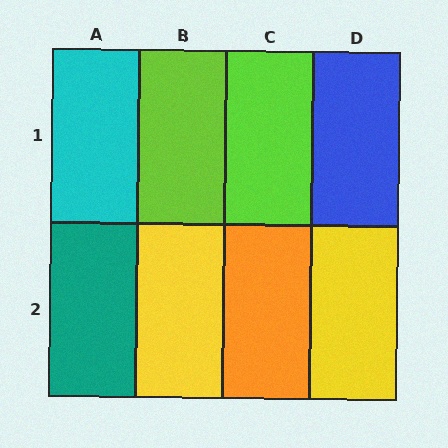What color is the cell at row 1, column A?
Cyan.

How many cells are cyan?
1 cell is cyan.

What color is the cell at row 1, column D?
Blue.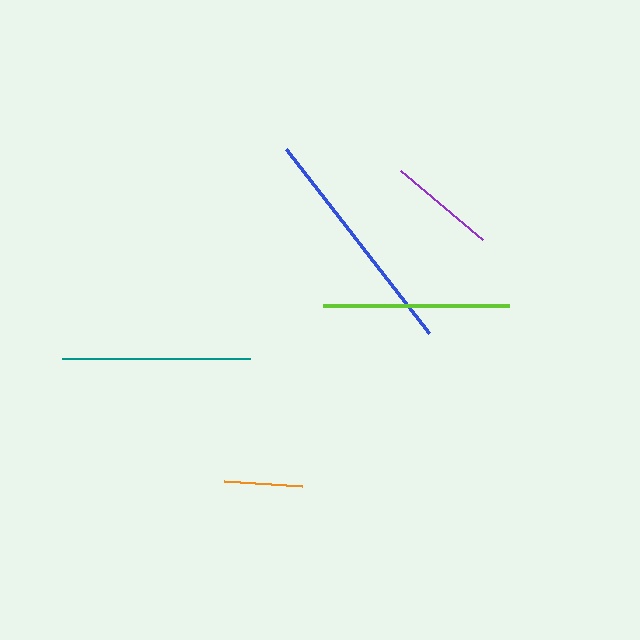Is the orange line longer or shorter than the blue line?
The blue line is longer than the orange line.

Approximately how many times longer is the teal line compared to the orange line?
The teal line is approximately 2.4 times the length of the orange line.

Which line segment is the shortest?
The orange line is the shortest at approximately 78 pixels.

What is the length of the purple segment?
The purple segment is approximately 107 pixels long.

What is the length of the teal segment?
The teal segment is approximately 189 pixels long.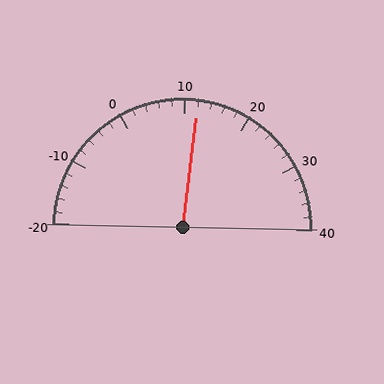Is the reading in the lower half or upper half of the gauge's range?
The reading is in the upper half of the range (-20 to 40).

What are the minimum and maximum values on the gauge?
The gauge ranges from -20 to 40.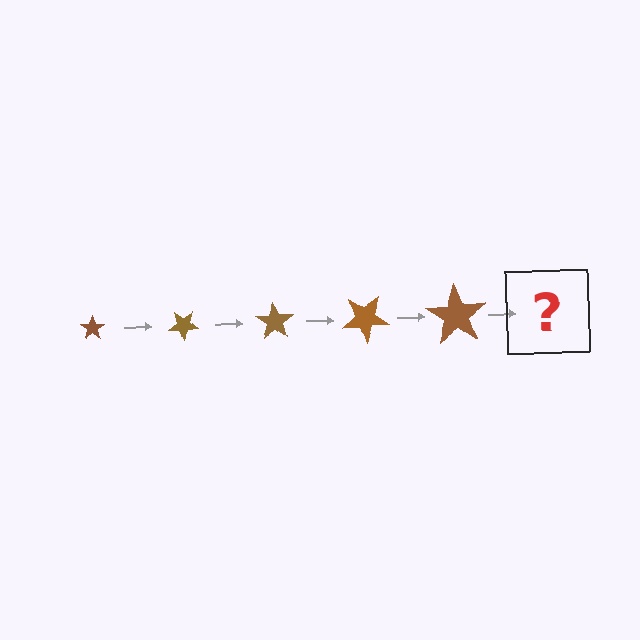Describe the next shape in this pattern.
It should be a star, larger than the previous one and rotated 175 degrees from the start.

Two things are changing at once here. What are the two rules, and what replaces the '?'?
The two rules are that the star grows larger each step and it rotates 35 degrees each step. The '?' should be a star, larger than the previous one and rotated 175 degrees from the start.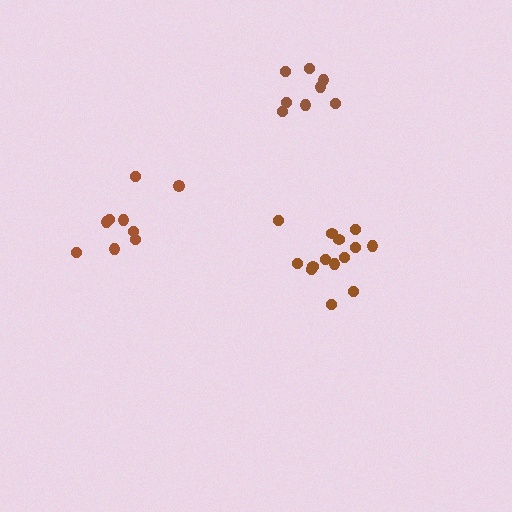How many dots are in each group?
Group 1: 8 dots, Group 2: 9 dots, Group 3: 14 dots (31 total).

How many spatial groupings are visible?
There are 3 spatial groupings.